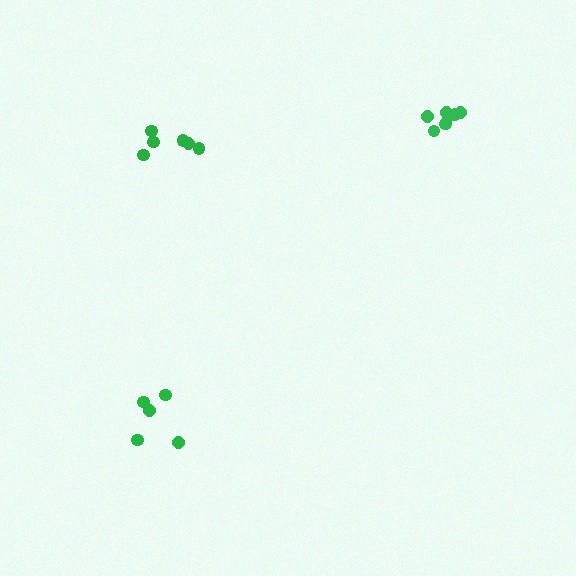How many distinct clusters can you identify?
There are 3 distinct clusters.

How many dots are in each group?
Group 1: 5 dots, Group 2: 6 dots, Group 3: 7 dots (18 total).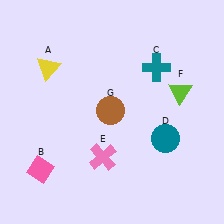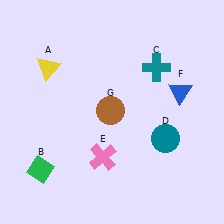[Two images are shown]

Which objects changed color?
B changed from pink to green. F changed from lime to blue.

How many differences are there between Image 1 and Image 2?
There are 2 differences between the two images.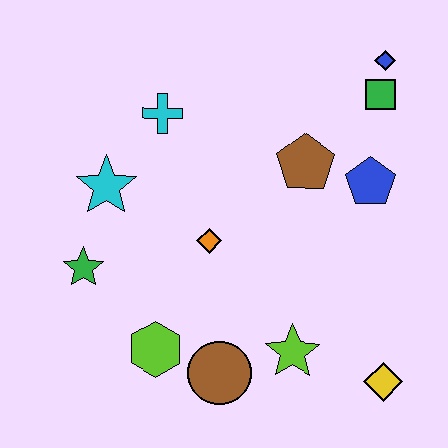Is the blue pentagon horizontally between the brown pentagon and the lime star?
No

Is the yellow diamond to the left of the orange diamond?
No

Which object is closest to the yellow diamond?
The lime star is closest to the yellow diamond.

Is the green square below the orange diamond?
No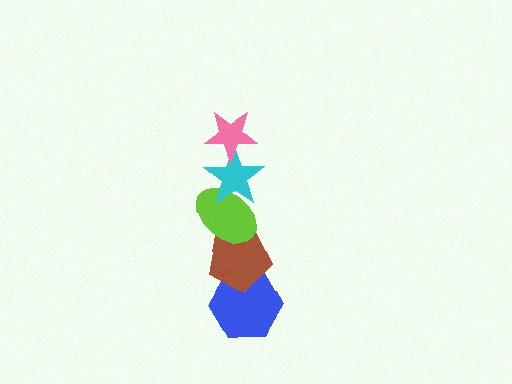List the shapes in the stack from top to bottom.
From top to bottom: the pink star, the cyan star, the lime ellipse, the brown pentagon, the blue hexagon.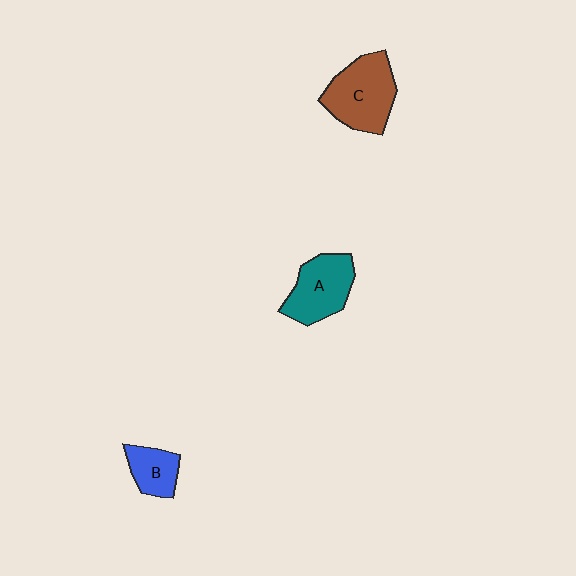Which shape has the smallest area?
Shape B (blue).